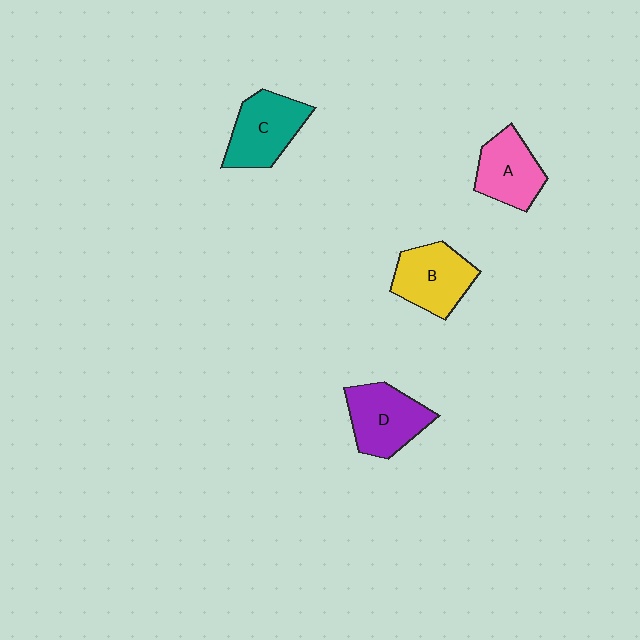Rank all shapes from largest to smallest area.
From largest to smallest: D (purple), C (teal), B (yellow), A (pink).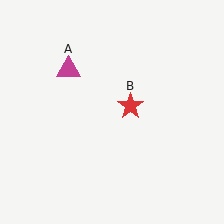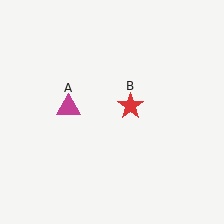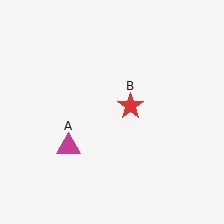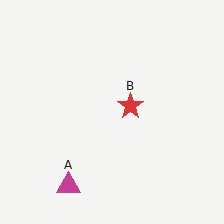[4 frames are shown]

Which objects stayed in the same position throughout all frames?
Red star (object B) remained stationary.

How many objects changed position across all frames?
1 object changed position: magenta triangle (object A).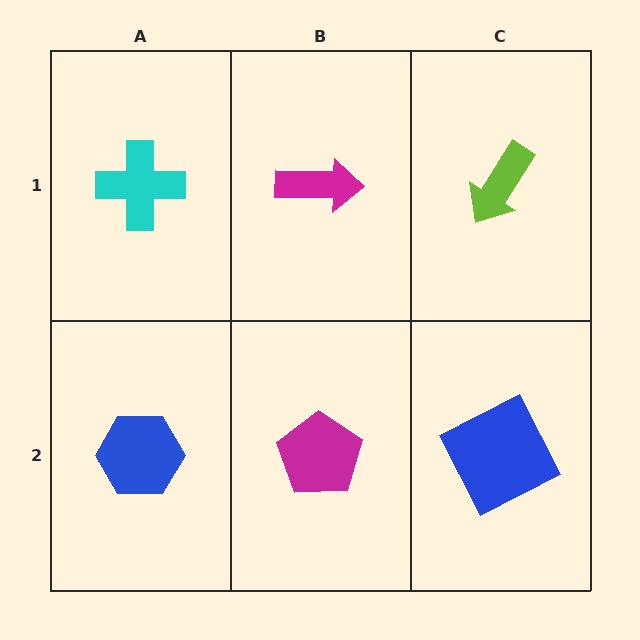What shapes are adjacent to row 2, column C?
A lime arrow (row 1, column C), a magenta pentagon (row 2, column B).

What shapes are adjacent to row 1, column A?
A blue hexagon (row 2, column A), a magenta arrow (row 1, column B).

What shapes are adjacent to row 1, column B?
A magenta pentagon (row 2, column B), a cyan cross (row 1, column A), a lime arrow (row 1, column C).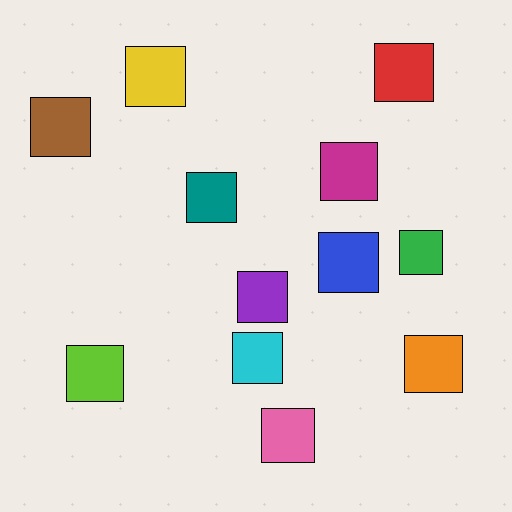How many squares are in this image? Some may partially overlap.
There are 12 squares.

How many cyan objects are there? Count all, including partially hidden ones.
There is 1 cyan object.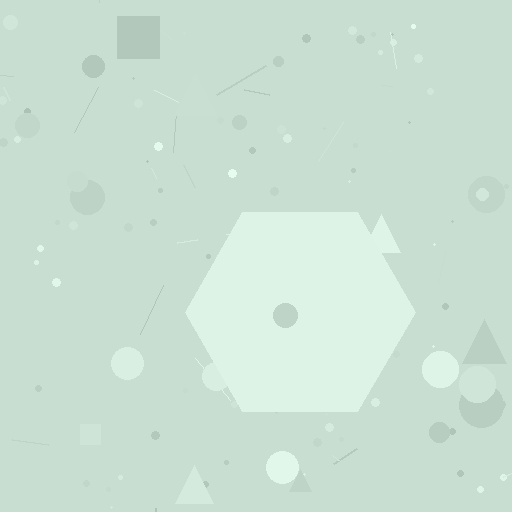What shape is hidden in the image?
A hexagon is hidden in the image.